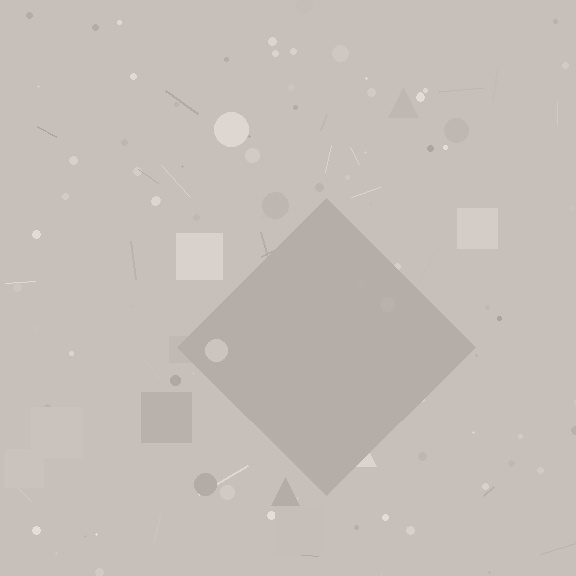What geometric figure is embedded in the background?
A diamond is embedded in the background.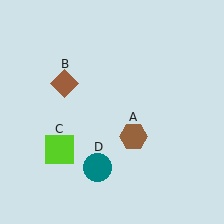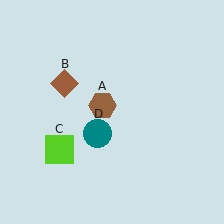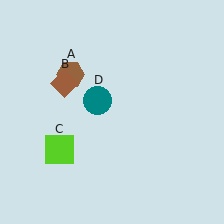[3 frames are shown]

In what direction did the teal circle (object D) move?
The teal circle (object D) moved up.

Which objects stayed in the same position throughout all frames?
Brown diamond (object B) and lime square (object C) remained stationary.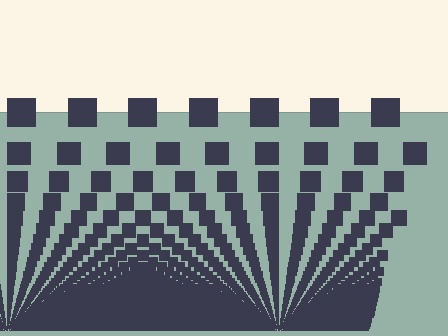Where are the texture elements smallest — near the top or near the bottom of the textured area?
Near the bottom.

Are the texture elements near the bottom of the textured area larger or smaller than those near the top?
Smaller. The gradient is inverted — elements near the bottom are smaller and denser.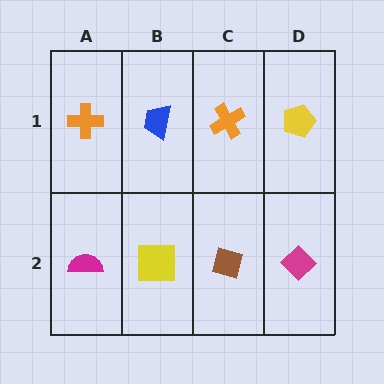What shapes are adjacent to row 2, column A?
An orange cross (row 1, column A), a yellow square (row 2, column B).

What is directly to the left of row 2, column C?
A yellow square.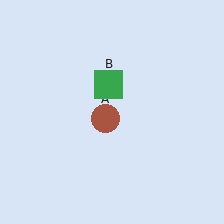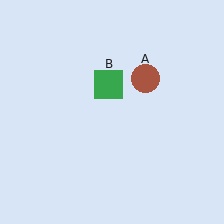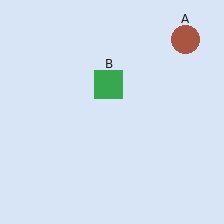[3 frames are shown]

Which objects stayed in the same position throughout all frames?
Green square (object B) remained stationary.